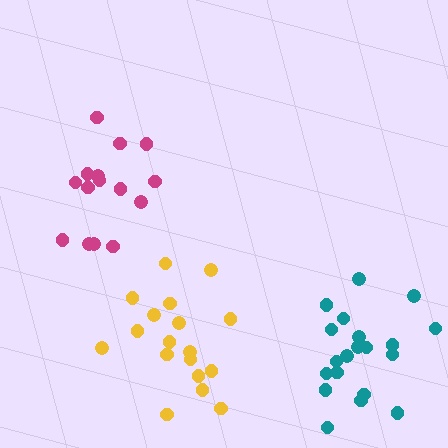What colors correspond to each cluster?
The clusters are colored: magenta, teal, yellow.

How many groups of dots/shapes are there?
There are 3 groups.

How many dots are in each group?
Group 1: 15 dots, Group 2: 20 dots, Group 3: 18 dots (53 total).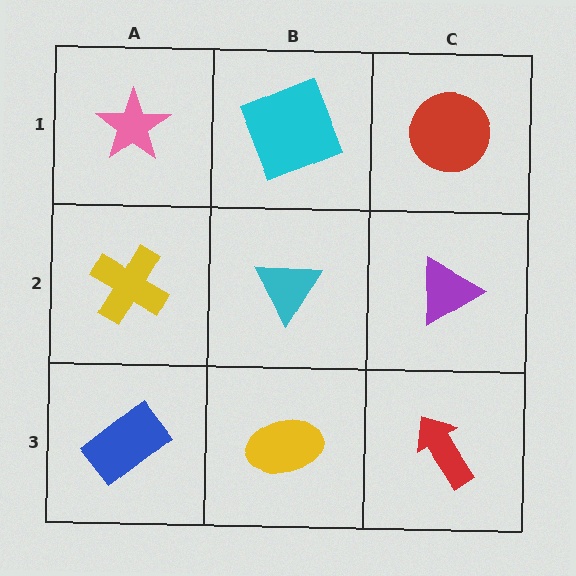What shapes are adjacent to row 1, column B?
A cyan triangle (row 2, column B), a pink star (row 1, column A), a red circle (row 1, column C).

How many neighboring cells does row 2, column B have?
4.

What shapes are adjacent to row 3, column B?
A cyan triangle (row 2, column B), a blue rectangle (row 3, column A), a red arrow (row 3, column C).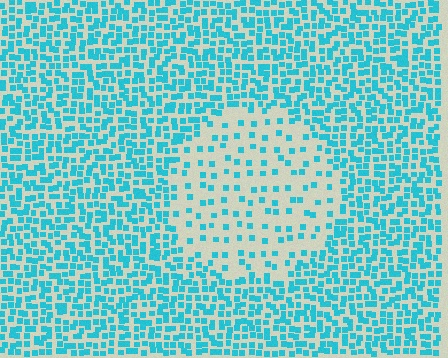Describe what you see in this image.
The image contains small cyan elements arranged at two different densities. A circle-shaped region is visible where the elements are less densely packed than the surrounding area.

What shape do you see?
I see a circle.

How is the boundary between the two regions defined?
The boundary is defined by a change in element density (approximately 2.8x ratio). All elements are the same color, size, and shape.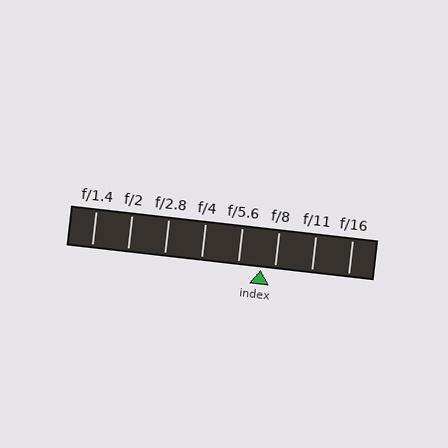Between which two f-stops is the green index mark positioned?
The index mark is between f/5.6 and f/8.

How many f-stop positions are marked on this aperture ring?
There are 8 f-stop positions marked.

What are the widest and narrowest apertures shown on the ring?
The widest aperture shown is f/1.4 and the narrowest is f/16.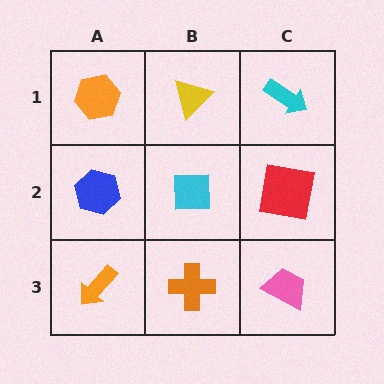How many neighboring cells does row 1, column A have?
2.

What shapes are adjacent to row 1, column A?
A blue hexagon (row 2, column A), a yellow triangle (row 1, column B).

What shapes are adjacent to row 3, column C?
A red square (row 2, column C), an orange cross (row 3, column B).